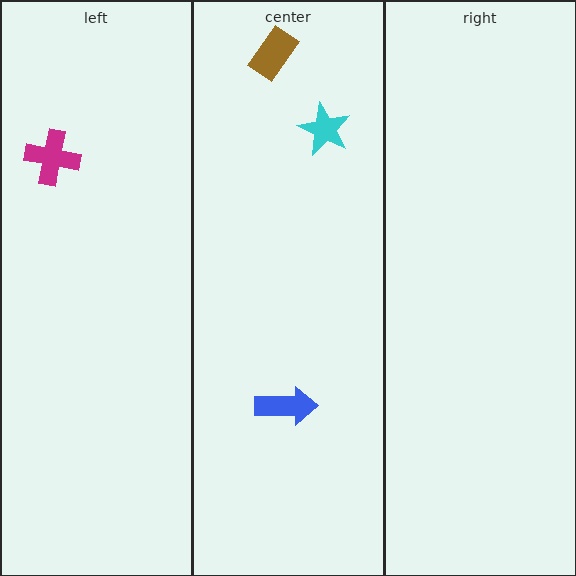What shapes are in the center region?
The blue arrow, the brown rectangle, the cyan star.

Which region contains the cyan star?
The center region.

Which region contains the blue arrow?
The center region.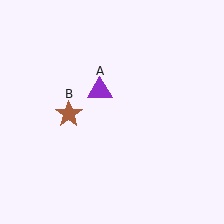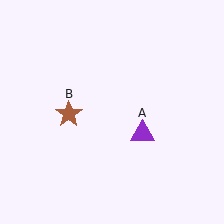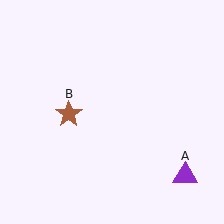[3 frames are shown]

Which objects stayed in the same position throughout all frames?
Brown star (object B) remained stationary.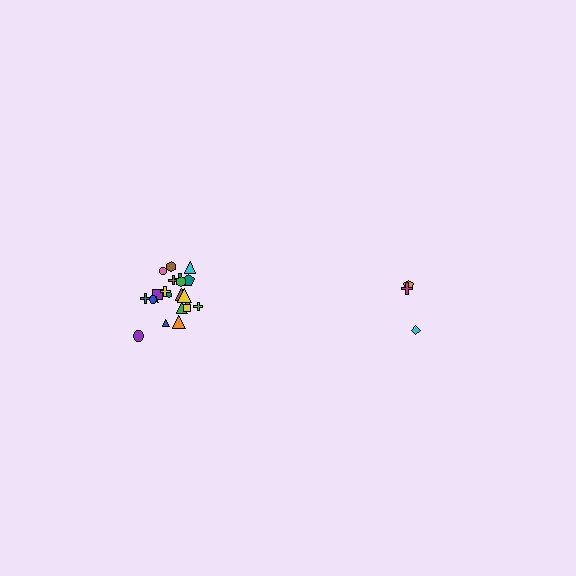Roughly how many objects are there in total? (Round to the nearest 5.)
Roughly 25 objects in total.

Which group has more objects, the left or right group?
The left group.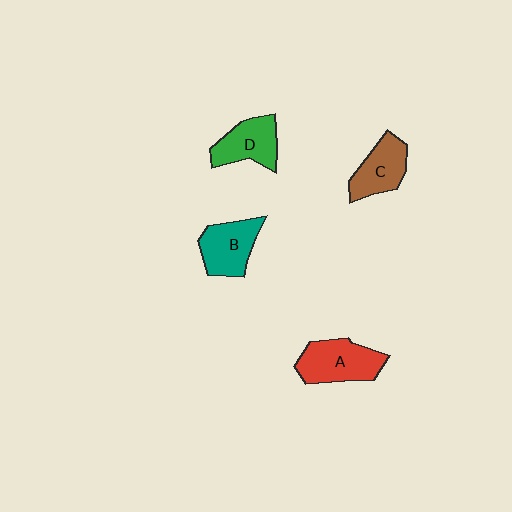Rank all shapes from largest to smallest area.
From largest to smallest: A (red), B (teal), D (green), C (brown).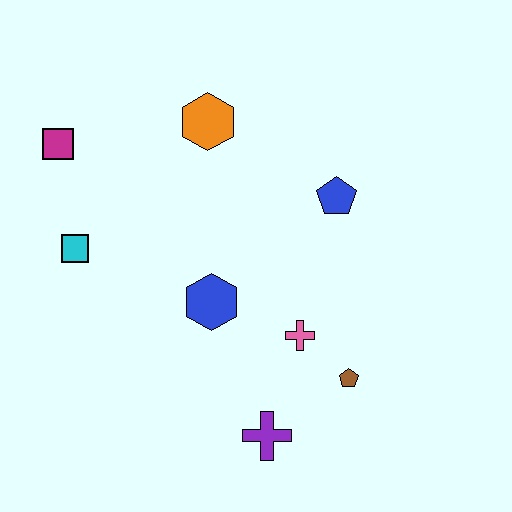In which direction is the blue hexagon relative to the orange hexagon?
The blue hexagon is below the orange hexagon.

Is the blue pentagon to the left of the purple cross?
No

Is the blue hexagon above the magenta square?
No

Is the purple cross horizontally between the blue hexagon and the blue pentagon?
Yes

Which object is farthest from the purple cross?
The magenta square is farthest from the purple cross.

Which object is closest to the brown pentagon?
The pink cross is closest to the brown pentagon.